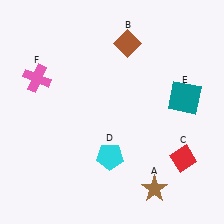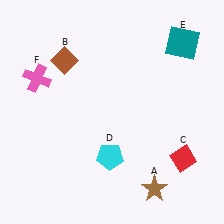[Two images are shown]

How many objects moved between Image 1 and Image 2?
2 objects moved between the two images.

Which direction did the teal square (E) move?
The teal square (E) moved up.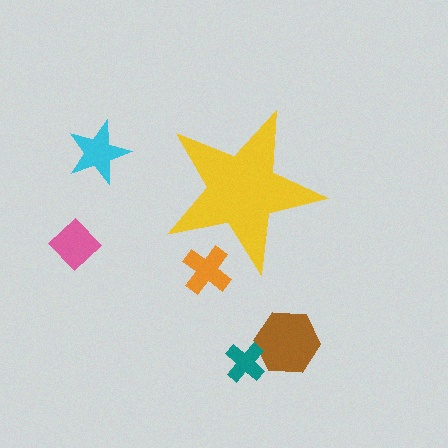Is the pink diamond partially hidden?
No, the pink diamond is fully visible.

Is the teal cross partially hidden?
No, the teal cross is fully visible.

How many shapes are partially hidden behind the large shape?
1 shape is partially hidden.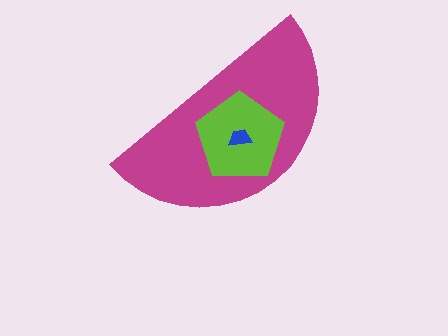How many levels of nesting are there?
3.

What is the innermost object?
The blue trapezoid.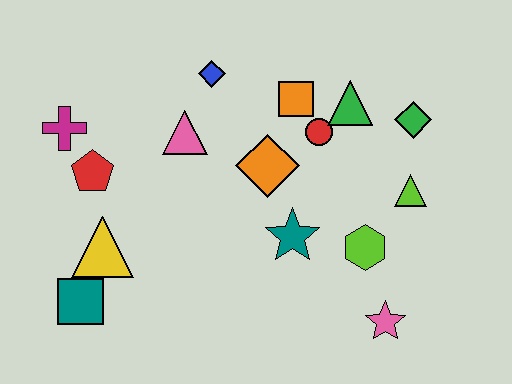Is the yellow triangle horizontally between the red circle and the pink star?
No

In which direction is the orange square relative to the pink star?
The orange square is above the pink star.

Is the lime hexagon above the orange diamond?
No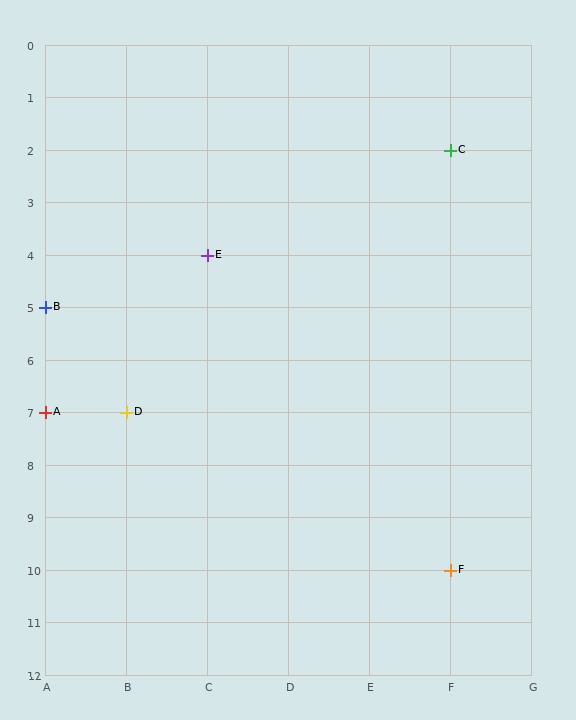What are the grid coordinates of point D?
Point D is at grid coordinates (B, 7).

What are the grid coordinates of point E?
Point E is at grid coordinates (C, 4).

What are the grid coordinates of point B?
Point B is at grid coordinates (A, 5).